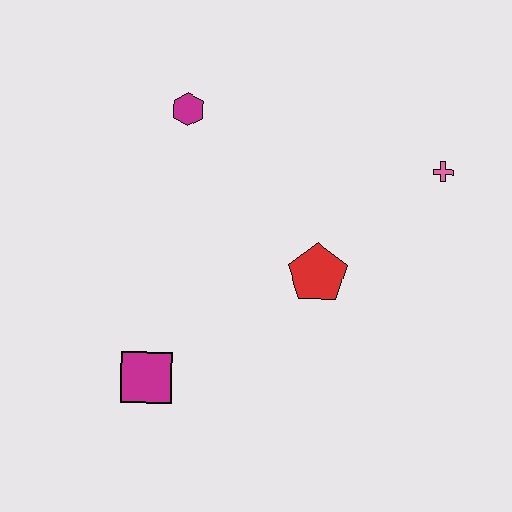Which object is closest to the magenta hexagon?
The red pentagon is closest to the magenta hexagon.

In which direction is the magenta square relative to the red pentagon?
The magenta square is to the left of the red pentagon.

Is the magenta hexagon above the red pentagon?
Yes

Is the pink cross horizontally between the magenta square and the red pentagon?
No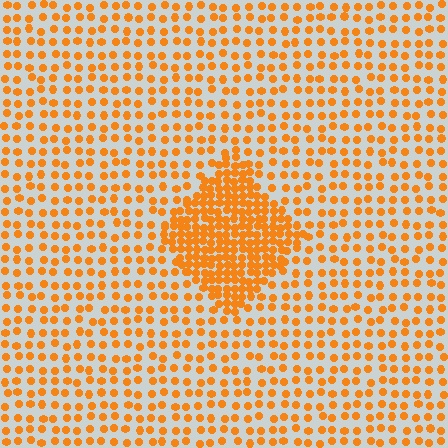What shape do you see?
I see a diamond.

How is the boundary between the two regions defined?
The boundary is defined by a change in element density (approximately 2.5x ratio). All elements are the same color, size, and shape.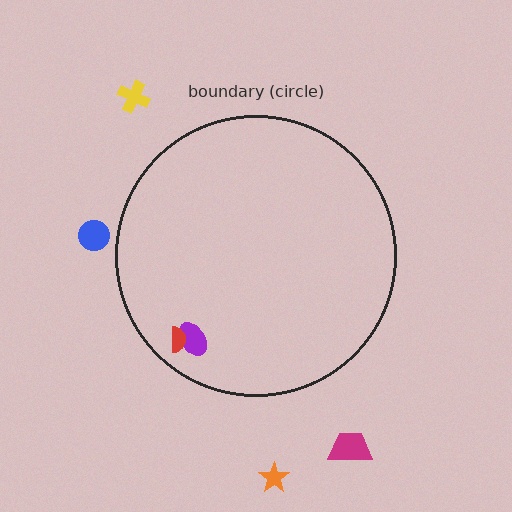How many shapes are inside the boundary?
2 inside, 4 outside.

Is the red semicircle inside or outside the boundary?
Inside.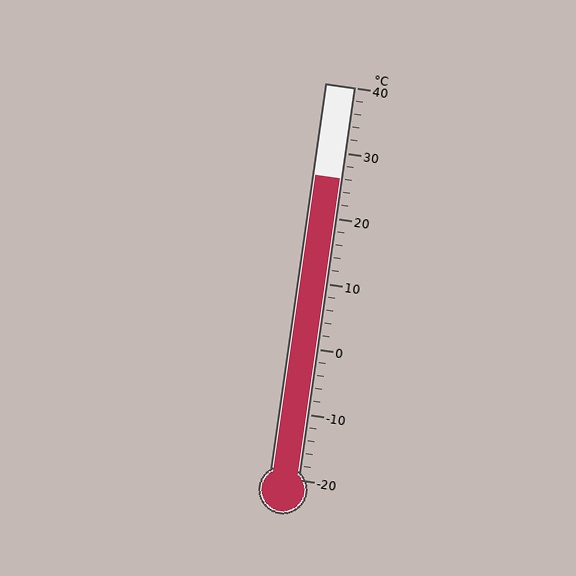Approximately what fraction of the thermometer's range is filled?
The thermometer is filled to approximately 75% of its range.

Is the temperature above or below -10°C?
The temperature is above -10°C.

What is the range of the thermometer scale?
The thermometer scale ranges from -20°C to 40°C.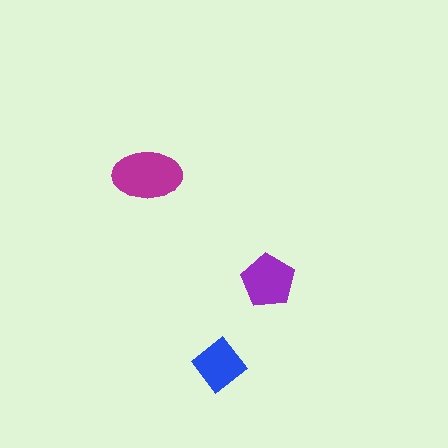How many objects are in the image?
There are 3 objects in the image.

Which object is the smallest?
The blue diamond.